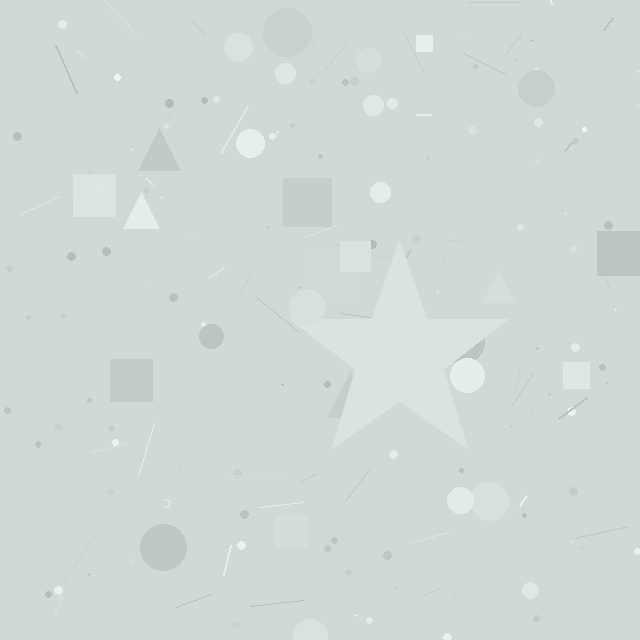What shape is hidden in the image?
A star is hidden in the image.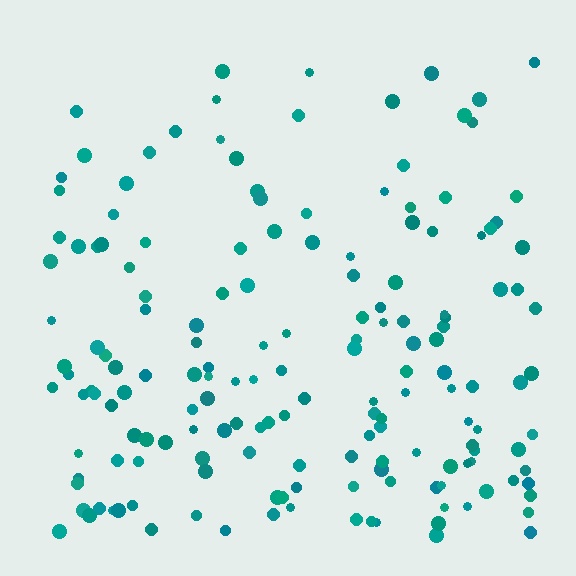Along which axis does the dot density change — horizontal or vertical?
Vertical.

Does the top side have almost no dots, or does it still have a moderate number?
Still a moderate number, just noticeably fewer than the bottom.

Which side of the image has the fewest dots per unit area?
The top.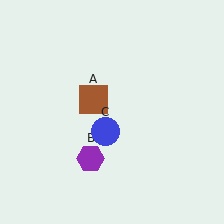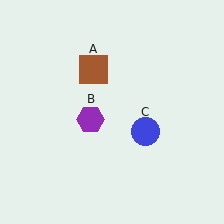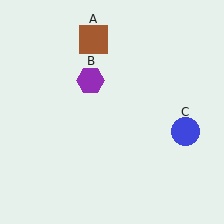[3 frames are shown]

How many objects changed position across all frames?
3 objects changed position: brown square (object A), purple hexagon (object B), blue circle (object C).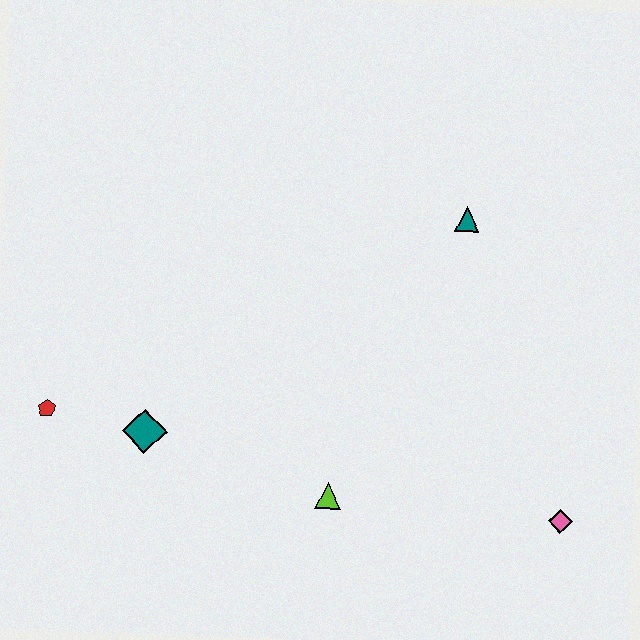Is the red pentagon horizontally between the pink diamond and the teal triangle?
No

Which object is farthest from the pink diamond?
The red pentagon is farthest from the pink diamond.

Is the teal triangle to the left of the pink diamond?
Yes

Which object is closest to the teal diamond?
The red pentagon is closest to the teal diamond.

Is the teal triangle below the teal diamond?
No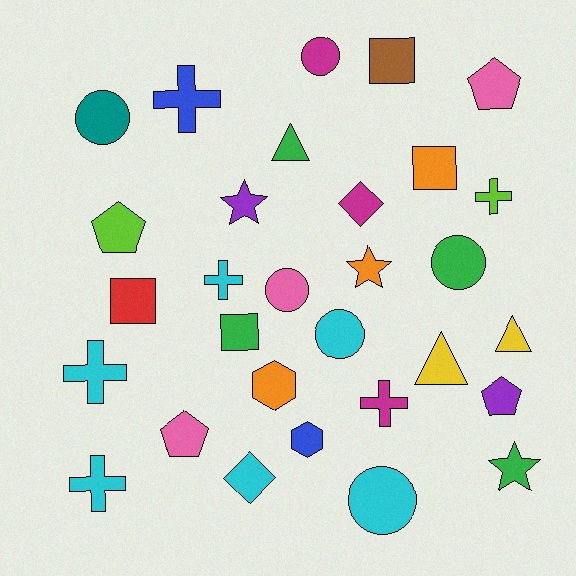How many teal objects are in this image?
There is 1 teal object.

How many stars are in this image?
There are 3 stars.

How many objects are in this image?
There are 30 objects.